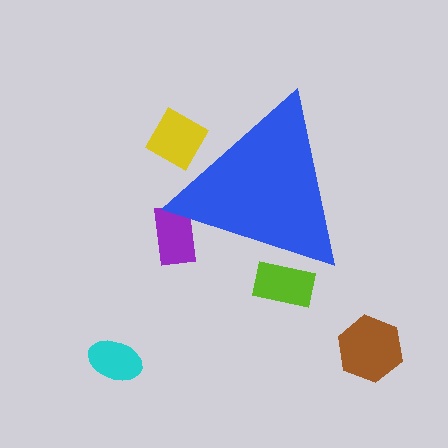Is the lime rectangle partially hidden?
Yes, the lime rectangle is partially hidden behind the blue triangle.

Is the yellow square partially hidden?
Yes, the yellow square is partially hidden behind the blue triangle.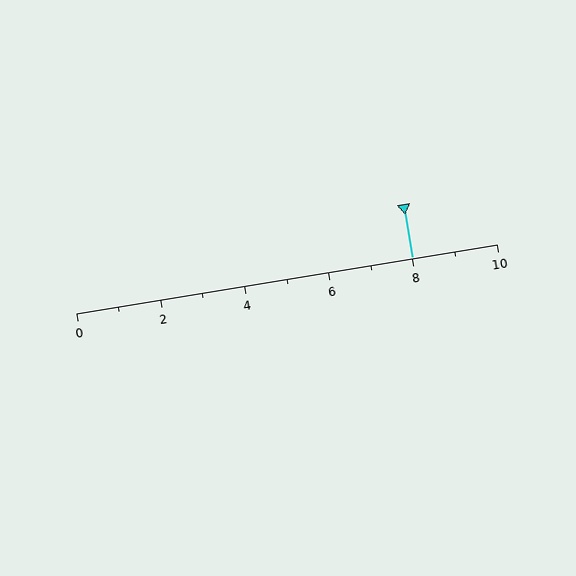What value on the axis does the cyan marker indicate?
The marker indicates approximately 8.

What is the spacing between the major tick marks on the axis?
The major ticks are spaced 2 apart.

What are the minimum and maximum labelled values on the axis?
The axis runs from 0 to 10.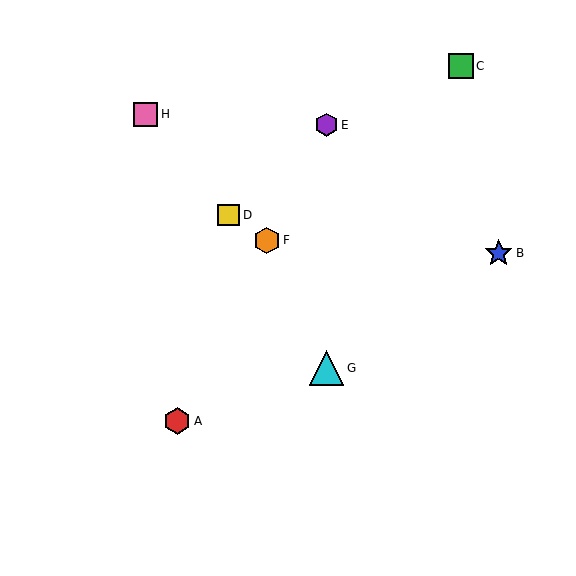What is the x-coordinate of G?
Object G is at x≈327.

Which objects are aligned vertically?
Objects E, G are aligned vertically.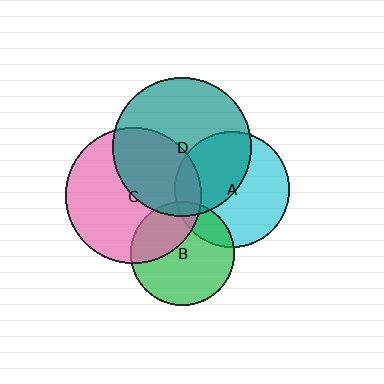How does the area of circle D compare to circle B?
Approximately 1.8 times.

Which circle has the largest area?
Circle D (teal).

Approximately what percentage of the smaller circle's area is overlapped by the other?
Approximately 5%.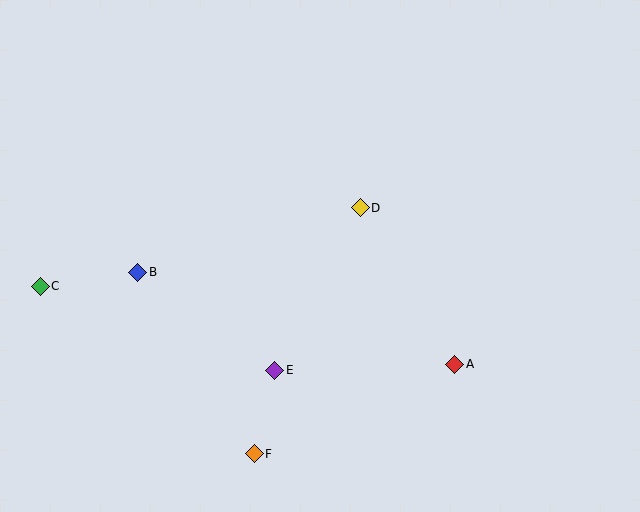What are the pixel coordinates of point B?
Point B is at (138, 272).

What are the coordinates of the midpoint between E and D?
The midpoint between E and D is at (318, 289).